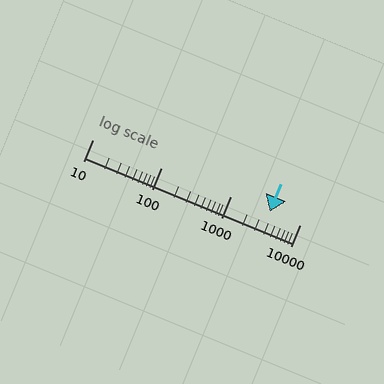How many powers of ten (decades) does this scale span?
The scale spans 3 decades, from 10 to 10000.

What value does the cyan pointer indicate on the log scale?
The pointer indicates approximately 3700.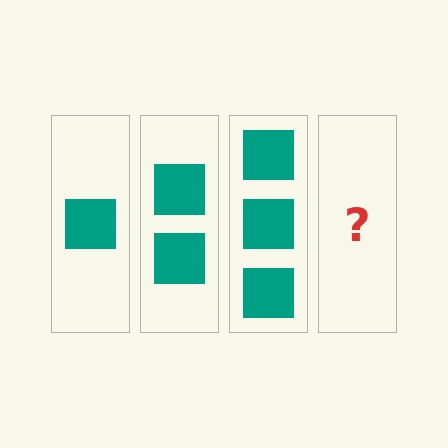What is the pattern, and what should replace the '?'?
The pattern is that each step adds one more square. The '?' should be 4 squares.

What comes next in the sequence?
The next element should be 4 squares.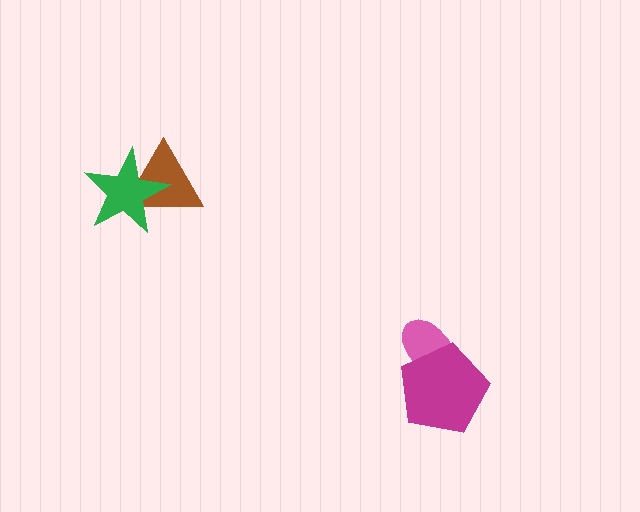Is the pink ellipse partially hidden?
Yes, it is partially covered by another shape.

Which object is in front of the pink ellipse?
The magenta pentagon is in front of the pink ellipse.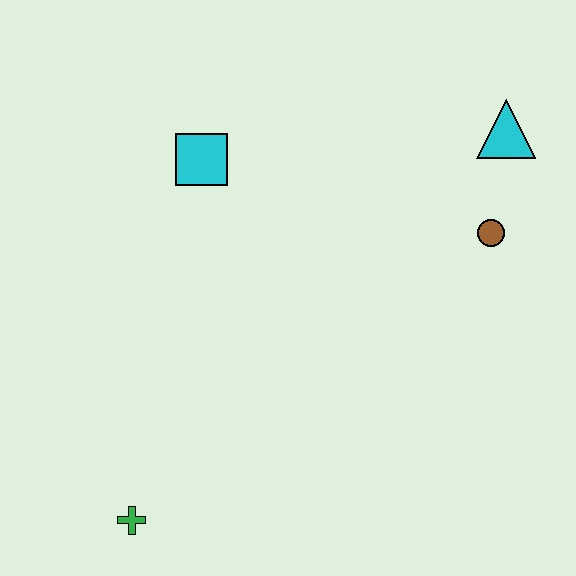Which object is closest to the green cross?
The cyan square is closest to the green cross.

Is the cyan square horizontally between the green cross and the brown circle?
Yes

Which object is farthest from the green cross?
The cyan triangle is farthest from the green cross.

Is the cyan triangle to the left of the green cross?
No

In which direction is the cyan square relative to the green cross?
The cyan square is above the green cross.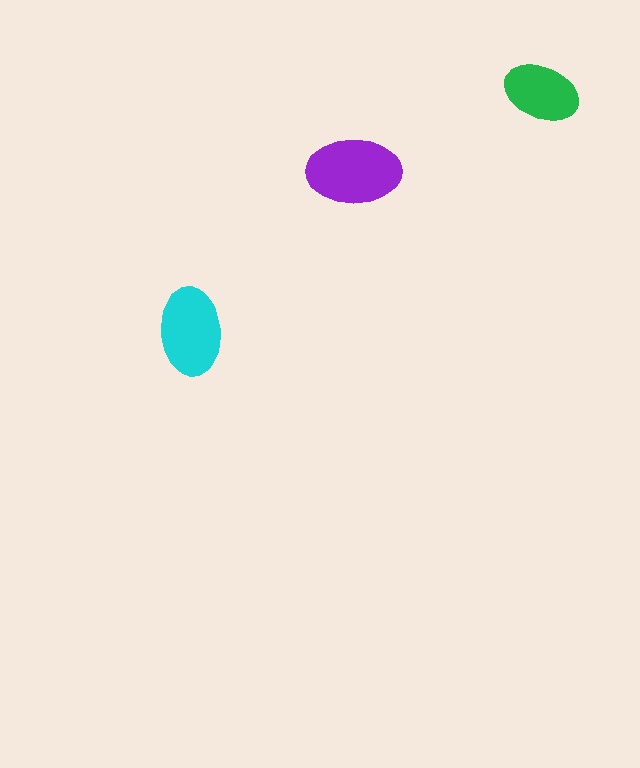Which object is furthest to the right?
The green ellipse is rightmost.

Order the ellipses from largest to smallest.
the purple one, the cyan one, the green one.